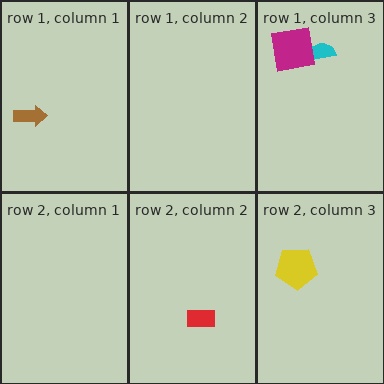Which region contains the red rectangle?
The row 2, column 2 region.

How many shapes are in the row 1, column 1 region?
1.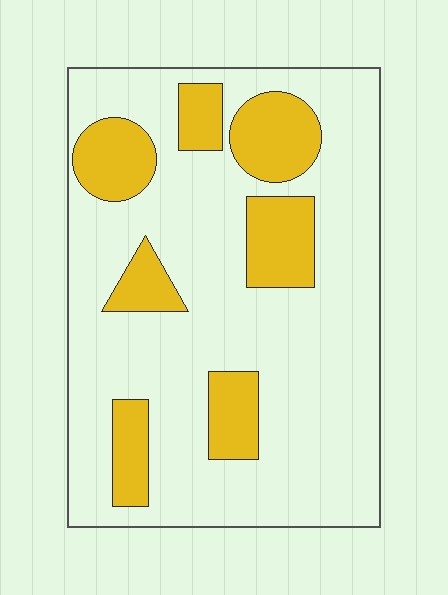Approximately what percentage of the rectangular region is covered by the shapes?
Approximately 25%.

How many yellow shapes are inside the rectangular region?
7.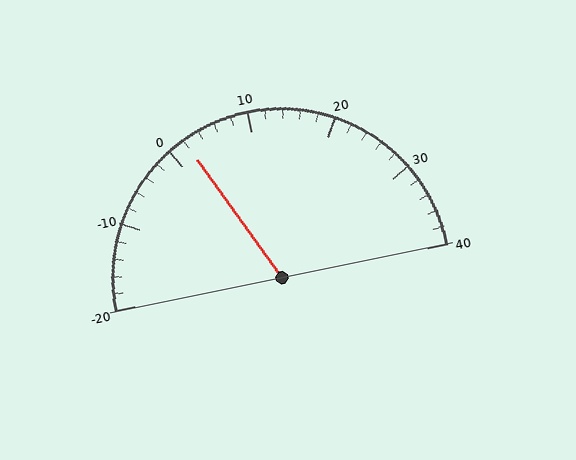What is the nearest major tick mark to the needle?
The nearest major tick mark is 0.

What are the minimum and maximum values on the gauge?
The gauge ranges from -20 to 40.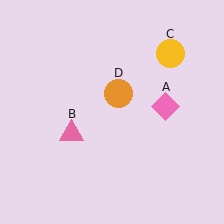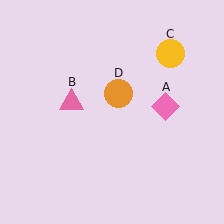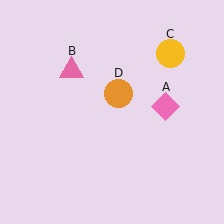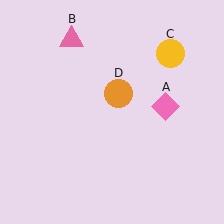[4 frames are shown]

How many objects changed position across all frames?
1 object changed position: pink triangle (object B).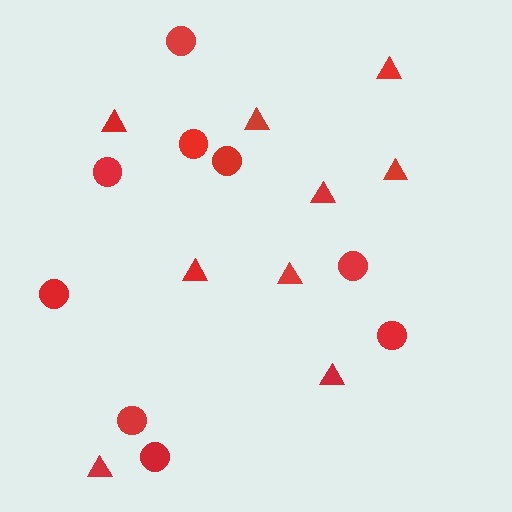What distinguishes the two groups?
There are 2 groups: one group of circles (9) and one group of triangles (9).